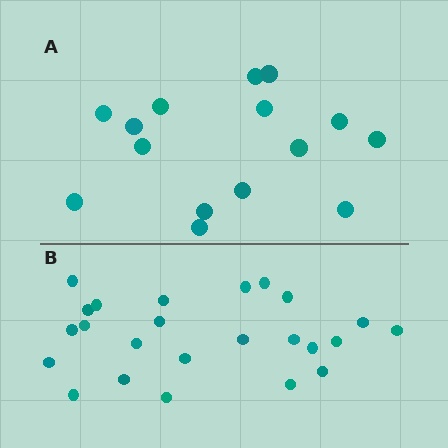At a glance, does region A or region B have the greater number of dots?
Region B (the bottom region) has more dots.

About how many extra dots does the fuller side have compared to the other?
Region B has roughly 8 or so more dots than region A.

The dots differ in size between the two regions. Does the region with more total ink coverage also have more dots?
No. Region A has more total ink coverage because its dots are larger, but region B actually contains more individual dots. Total area can be misleading — the number of items is what matters here.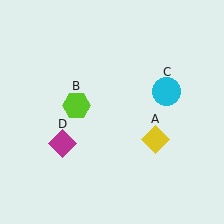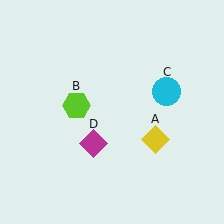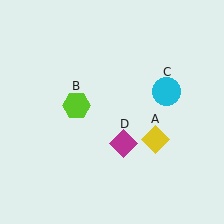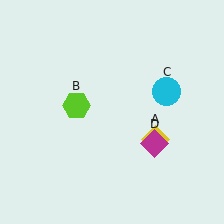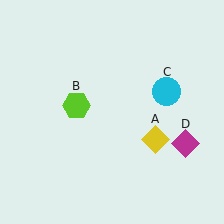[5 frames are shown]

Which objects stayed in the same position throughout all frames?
Yellow diamond (object A) and lime hexagon (object B) and cyan circle (object C) remained stationary.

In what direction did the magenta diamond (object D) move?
The magenta diamond (object D) moved right.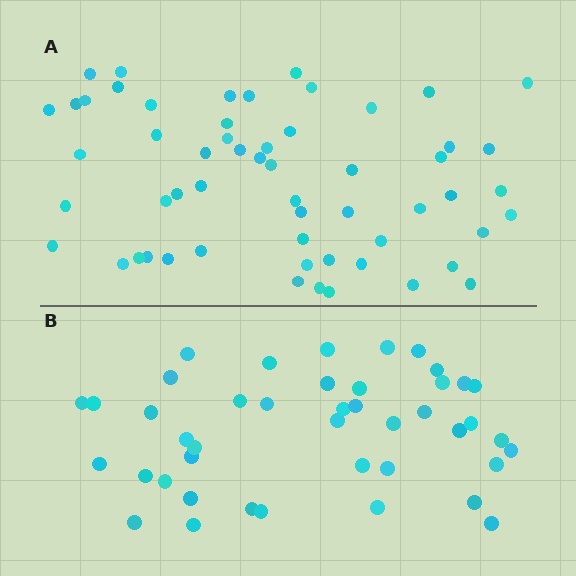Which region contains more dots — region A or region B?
Region A (the top region) has more dots.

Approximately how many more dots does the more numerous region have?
Region A has approximately 15 more dots than region B.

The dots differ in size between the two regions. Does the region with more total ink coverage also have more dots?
No. Region B has more total ink coverage because its dots are larger, but region A actually contains more individual dots. Total area can be misleading — the number of items is what matters here.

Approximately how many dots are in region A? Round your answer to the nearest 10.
About 60 dots. (The exact count is 57, which rounds to 60.)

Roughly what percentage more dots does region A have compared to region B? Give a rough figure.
About 35% more.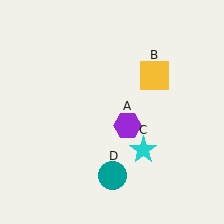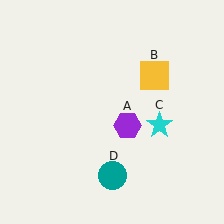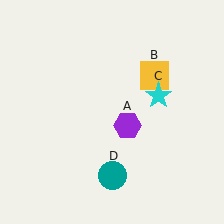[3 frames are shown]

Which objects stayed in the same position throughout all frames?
Purple hexagon (object A) and yellow square (object B) and teal circle (object D) remained stationary.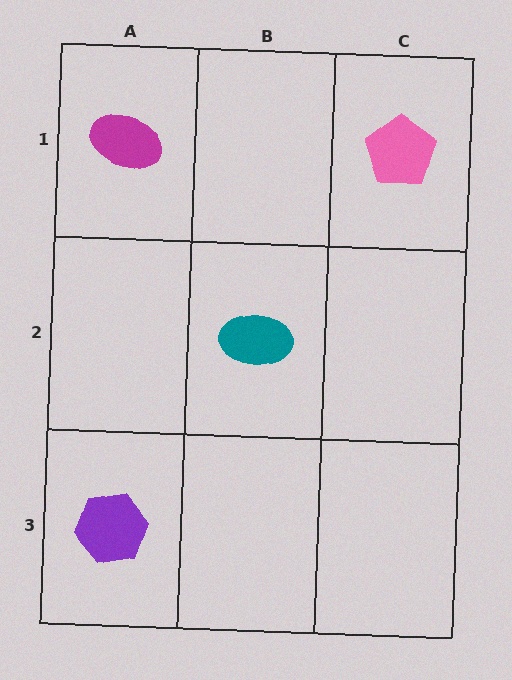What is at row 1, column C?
A pink pentagon.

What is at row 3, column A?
A purple hexagon.